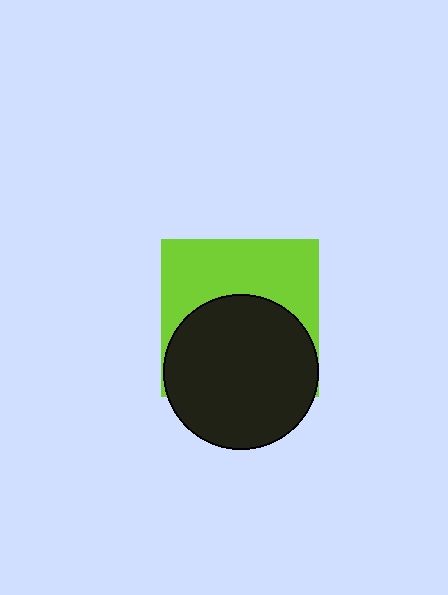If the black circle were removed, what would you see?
You would see the complete lime square.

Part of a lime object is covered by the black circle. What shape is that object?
It is a square.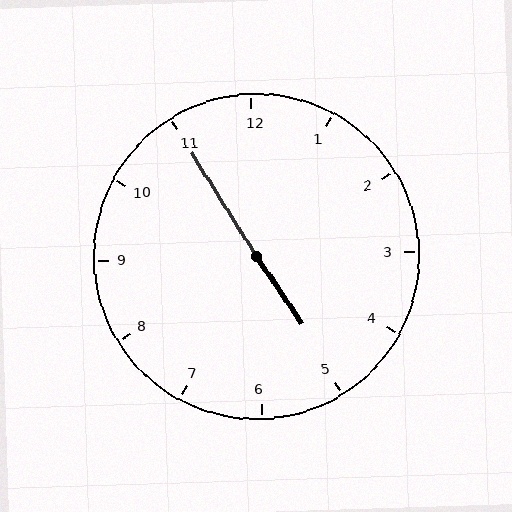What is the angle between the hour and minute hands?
Approximately 178 degrees.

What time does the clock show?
4:55.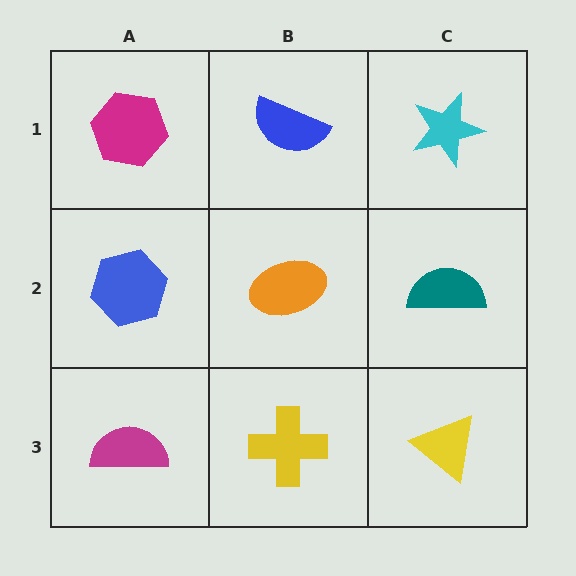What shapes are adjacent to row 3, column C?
A teal semicircle (row 2, column C), a yellow cross (row 3, column B).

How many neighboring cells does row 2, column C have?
3.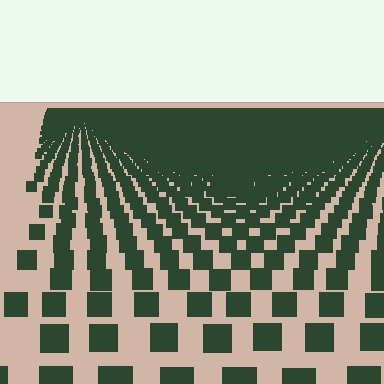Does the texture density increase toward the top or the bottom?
Density increases toward the top.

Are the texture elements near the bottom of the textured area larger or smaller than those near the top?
Larger. Near the bottom, elements are closer to the viewer and appear at a bigger on-screen size.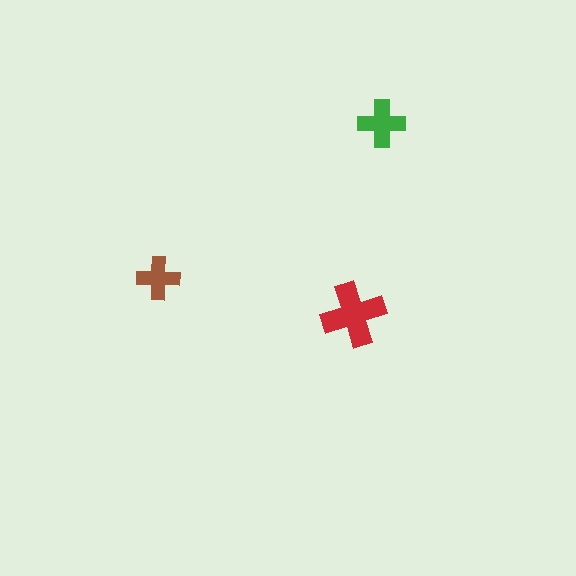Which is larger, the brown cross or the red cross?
The red one.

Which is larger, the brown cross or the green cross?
The green one.